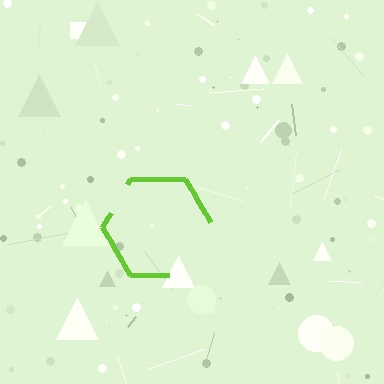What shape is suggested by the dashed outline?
The dashed outline suggests a hexagon.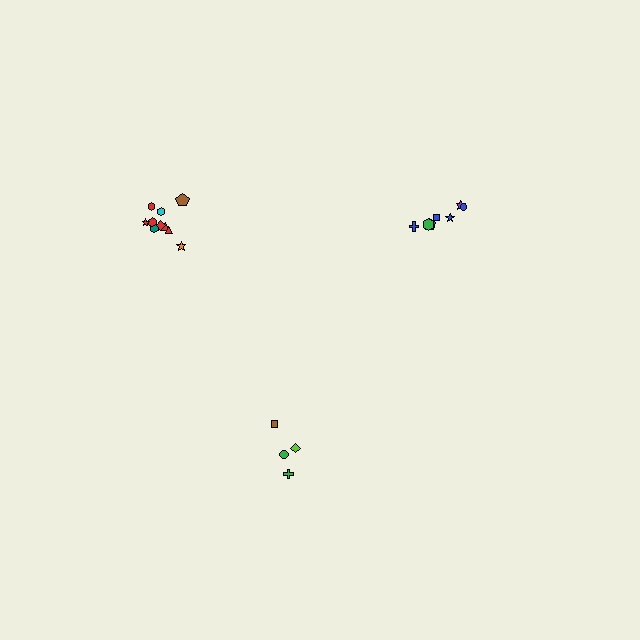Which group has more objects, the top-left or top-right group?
The top-left group.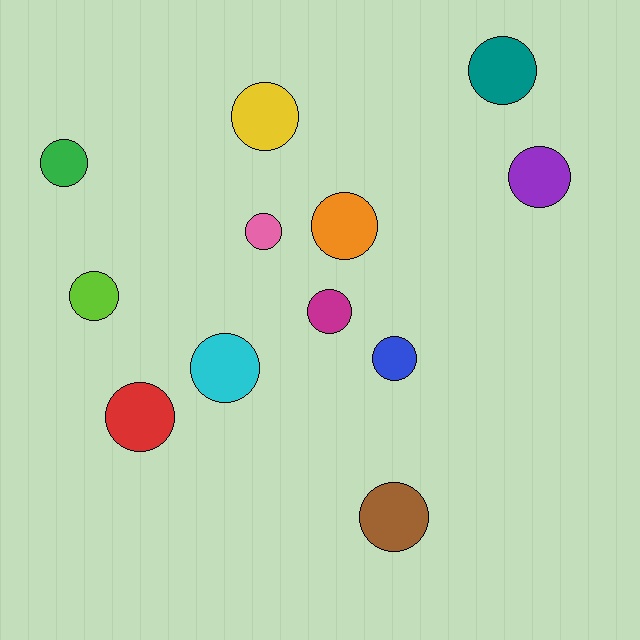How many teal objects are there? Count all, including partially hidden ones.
There is 1 teal object.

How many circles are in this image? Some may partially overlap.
There are 12 circles.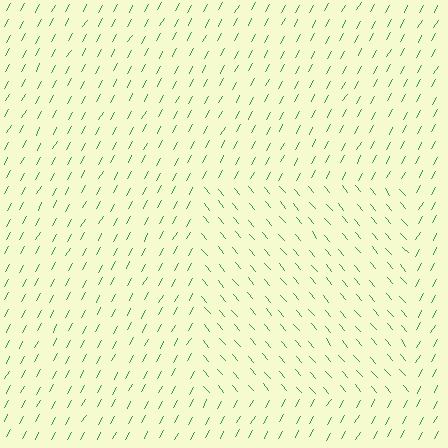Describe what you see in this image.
The image is filled with small green line segments. A rectangle region in the image has lines oriented differently from the surrounding lines, creating a visible texture boundary.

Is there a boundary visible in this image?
Yes, there is a texture boundary formed by a change in line orientation.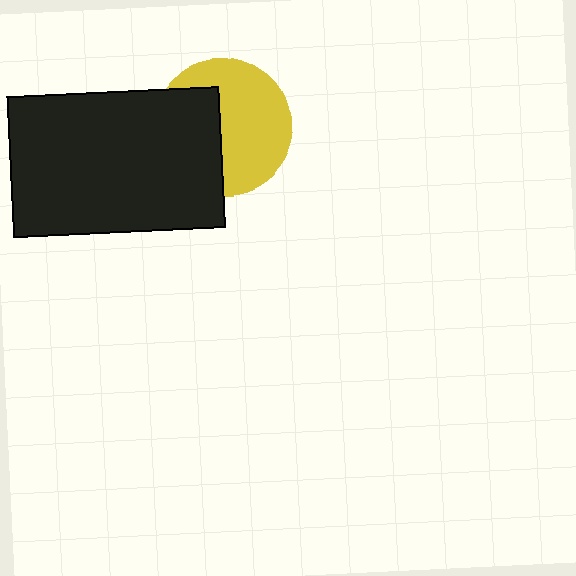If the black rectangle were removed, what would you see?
You would see the complete yellow circle.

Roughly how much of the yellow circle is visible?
About half of it is visible (roughly 58%).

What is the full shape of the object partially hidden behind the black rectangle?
The partially hidden object is a yellow circle.